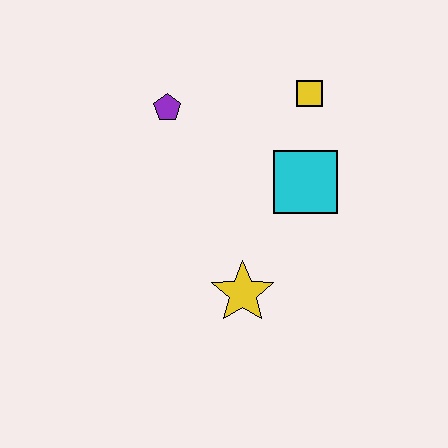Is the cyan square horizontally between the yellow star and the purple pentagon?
No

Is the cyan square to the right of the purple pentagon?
Yes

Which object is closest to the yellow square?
The cyan square is closest to the yellow square.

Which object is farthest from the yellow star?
The yellow square is farthest from the yellow star.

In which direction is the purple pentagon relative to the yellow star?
The purple pentagon is above the yellow star.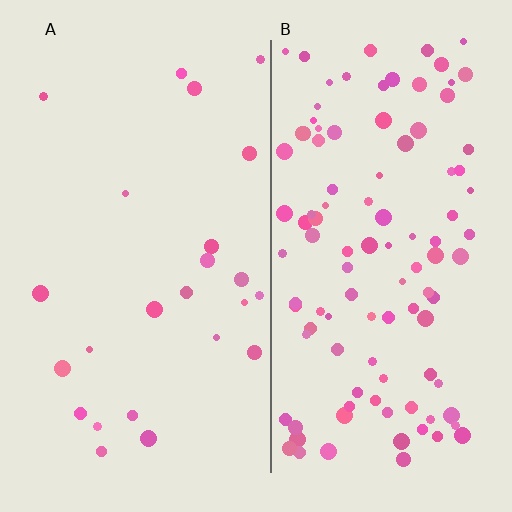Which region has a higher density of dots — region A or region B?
B (the right).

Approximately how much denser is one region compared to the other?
Approximately 4.5× — region B over region A.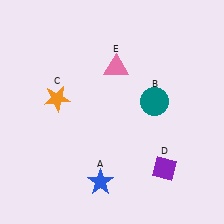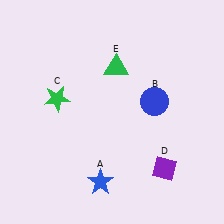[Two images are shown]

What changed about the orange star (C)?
In Image 1, C is orange. In Image 2, it changed to green.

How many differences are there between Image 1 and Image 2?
There are 3 differences between the two images.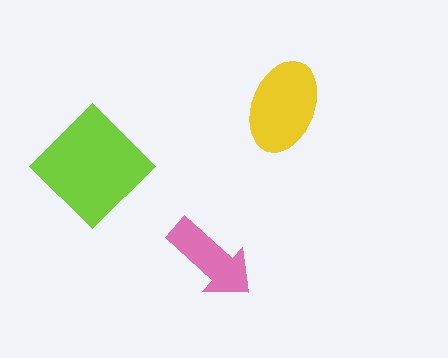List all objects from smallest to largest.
The pink arrow, the yellow ellipse, the lime diamond.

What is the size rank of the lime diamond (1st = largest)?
1st.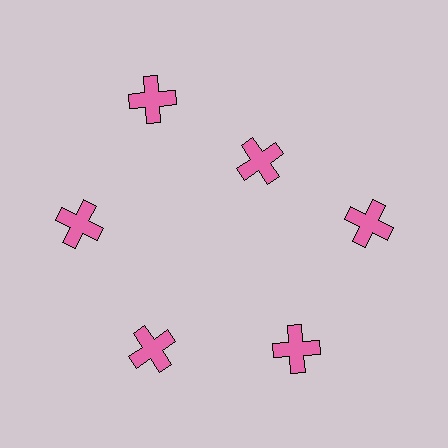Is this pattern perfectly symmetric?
No. The 6 pink crosses are arranged in a ring, but one element near the 1 o'clock position is pulled inward toward the center, breaking the 6-fold rotational symmetry.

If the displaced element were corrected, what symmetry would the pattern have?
It would have 6-fold rotational symmetry — the pattern would map onto itself every 60 degrees.